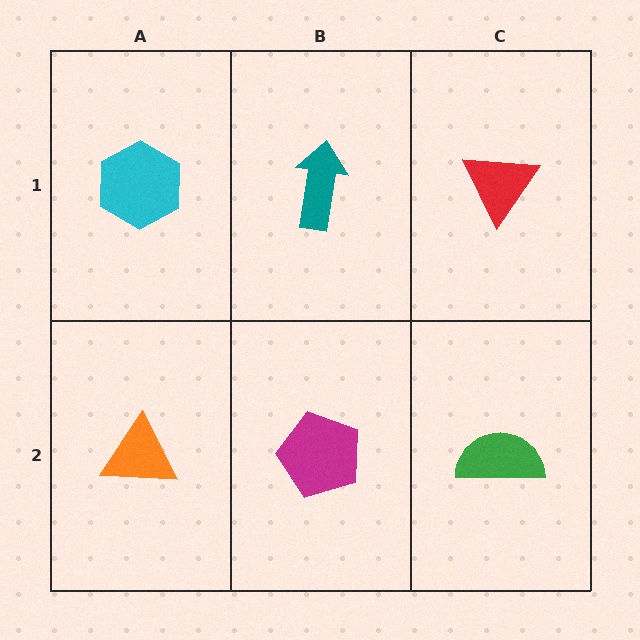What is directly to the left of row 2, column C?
A magenta pentagon.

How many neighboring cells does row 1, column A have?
2.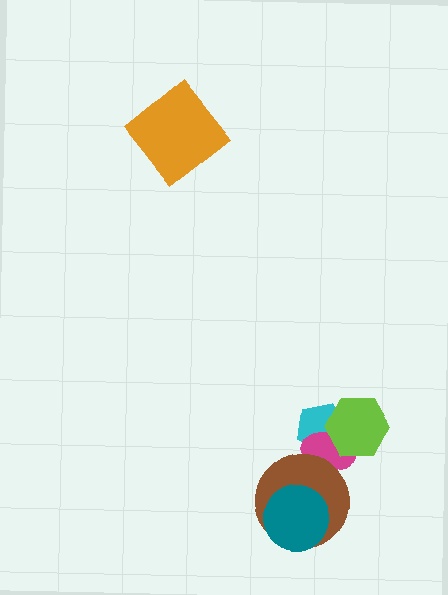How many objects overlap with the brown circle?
2 objects overlap with the brown circle.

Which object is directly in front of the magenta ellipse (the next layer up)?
The lime hexagon is directly in front of the magenta ellipse.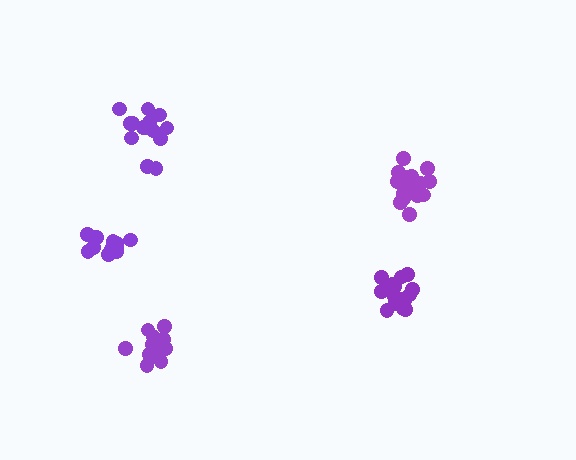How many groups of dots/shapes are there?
There are 5 groups.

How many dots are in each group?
Group 1: 14 dots, Group 2: 16 dots, Group 3: 16 dots, Group 4: 12 dots, Group 5: 13 dots (71 total).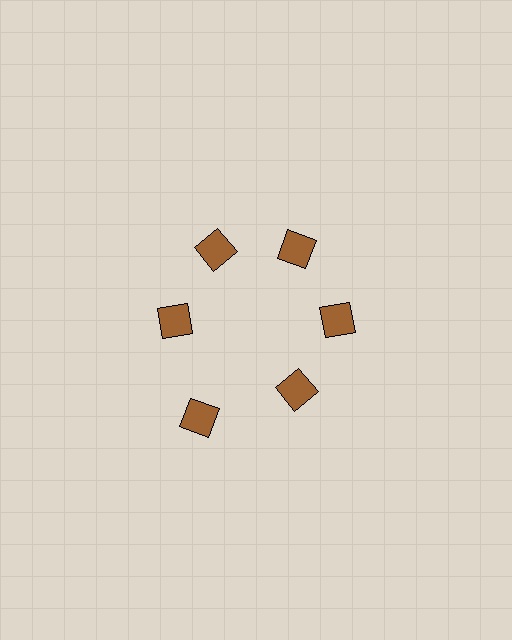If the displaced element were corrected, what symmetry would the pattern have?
It would have 6-fold rotational symmetry — the pattern would map onto itself every 60 degrees.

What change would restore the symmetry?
The symmetry would be restored by moving it inward, back onto the ring so that all 6 squares sit at equal angles and equal distance from the center.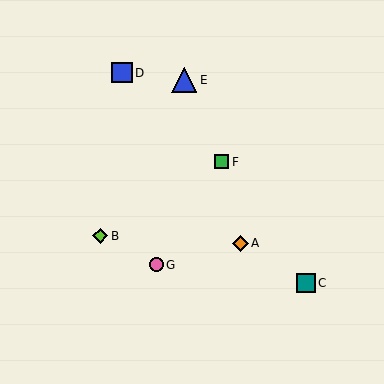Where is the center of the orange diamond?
The center of the orange diamond is at (241, 243).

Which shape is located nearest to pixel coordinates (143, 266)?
The pink circle (labeled G) at (156, 265) is nearest to that location.